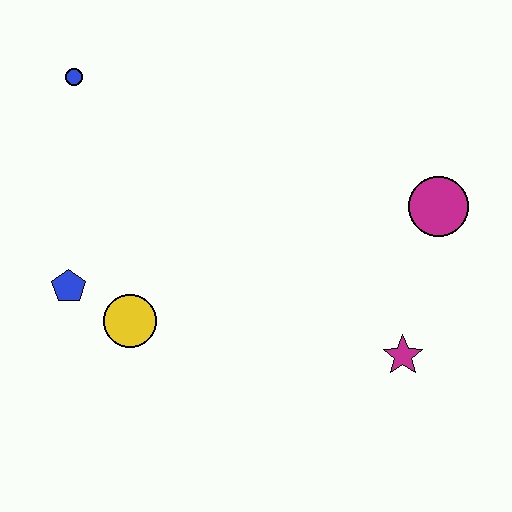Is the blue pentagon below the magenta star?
No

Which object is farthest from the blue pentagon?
The magenta circle is farthest from the blue pentagon.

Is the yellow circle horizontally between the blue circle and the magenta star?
Yes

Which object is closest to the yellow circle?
The blue pentagon is closest to the yellow circle.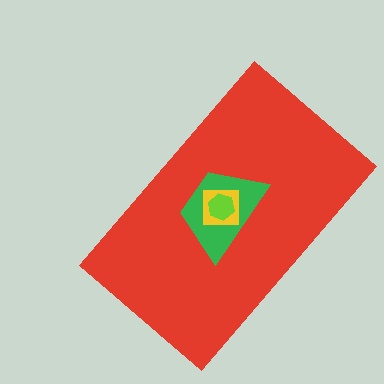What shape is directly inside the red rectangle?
The green trapezoid.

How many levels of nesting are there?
4.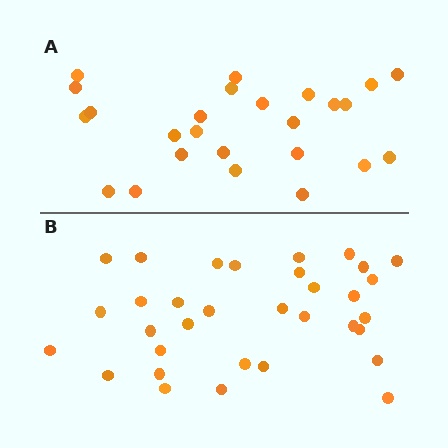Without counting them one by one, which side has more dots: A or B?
Region B (the bottom region) has more dots.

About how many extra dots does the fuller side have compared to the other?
Region B has roughly 8 or so more dots than region A.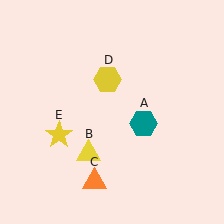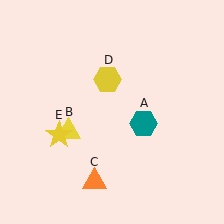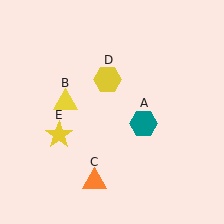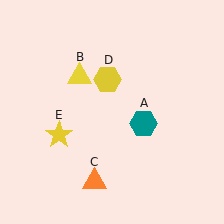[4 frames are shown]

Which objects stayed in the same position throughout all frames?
Teal hexagon (object A) and orange triangle (object C) and yellow hexagon (object D) and yellow star (object E) remained stationary.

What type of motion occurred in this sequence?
The yellow triangle (object B) rotated clockwise around the center of the scene.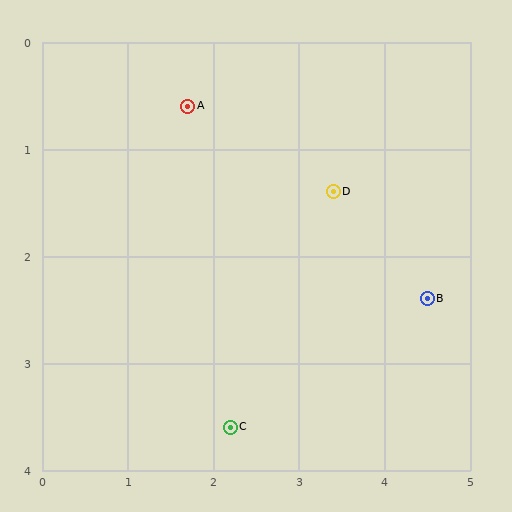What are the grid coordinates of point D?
Point D is at approximately (3.4, 1.4).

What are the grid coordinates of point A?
Point A is at approximately (1.7, 0.6).